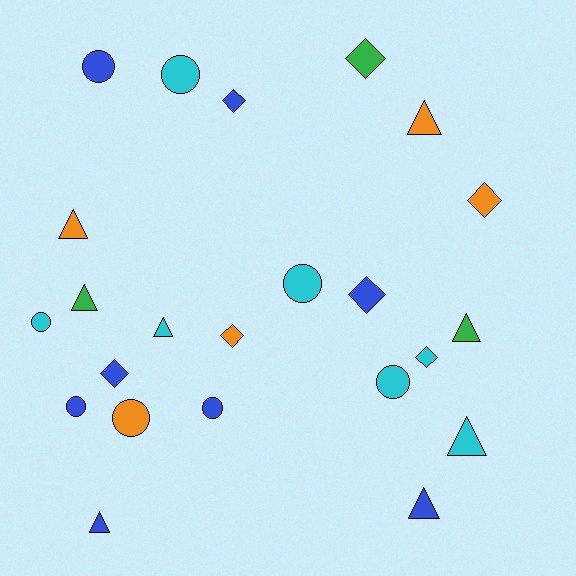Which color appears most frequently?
Blue, with 8 objects.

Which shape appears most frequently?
Circle, with 8 objects.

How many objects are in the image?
There are 23 objects.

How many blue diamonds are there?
There are 3 blue diamonds.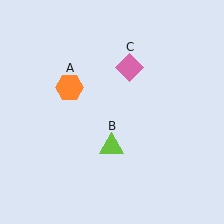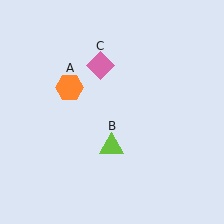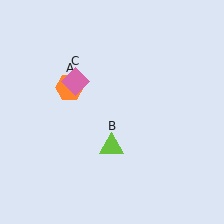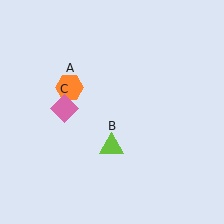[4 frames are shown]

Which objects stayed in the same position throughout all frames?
Orange hexagon (object A) and lime triangle (object B) remained stationary.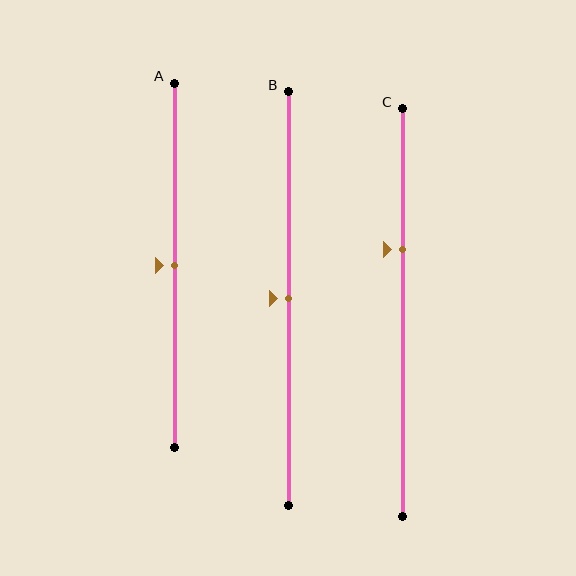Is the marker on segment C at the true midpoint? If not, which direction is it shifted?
No, the marker on segment C is shifted upward by about 15% of the segment length.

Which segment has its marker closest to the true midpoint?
Segment A has its marker closest to the true midpoint.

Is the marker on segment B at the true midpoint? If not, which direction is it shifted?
Yes, the marker on segment B is at the true midpoint.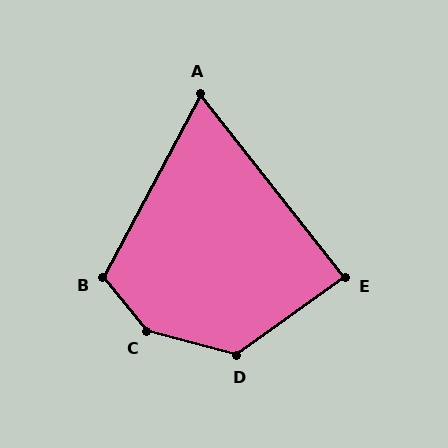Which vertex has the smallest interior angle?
A, at approximately 66 degrees.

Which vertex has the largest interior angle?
C, at approximately 144 degrees.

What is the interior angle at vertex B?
Approximately 113 degrees (obtuse).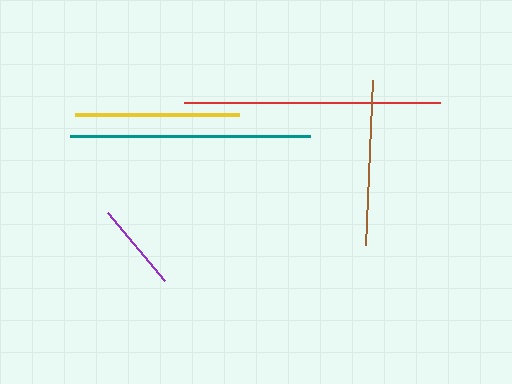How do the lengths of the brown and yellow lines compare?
The brown and yellow lines are approximately the same length.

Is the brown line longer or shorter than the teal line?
The teal line is longer than the brown line.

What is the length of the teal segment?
The teal segment is approximately 240 pixels long.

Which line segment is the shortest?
The purple line is the shortest at approximately 88 pixels.